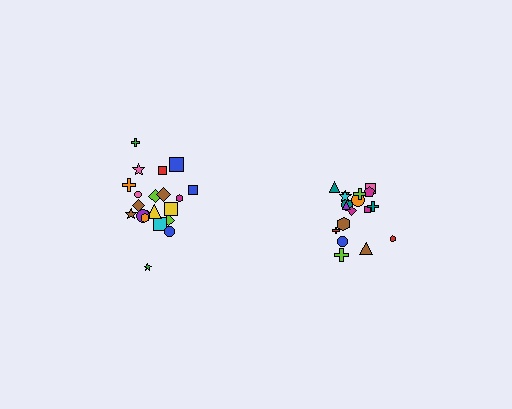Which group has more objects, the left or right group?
The left group.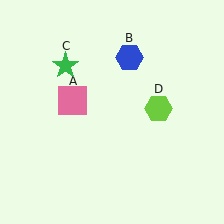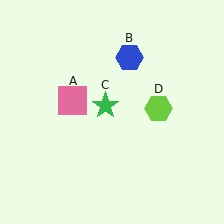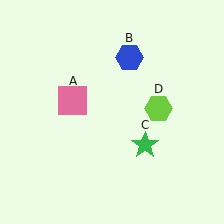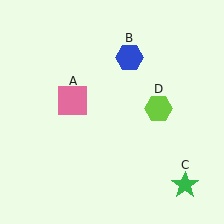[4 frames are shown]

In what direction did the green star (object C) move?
The green star (object C) moved down and to the right.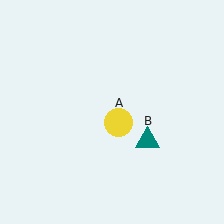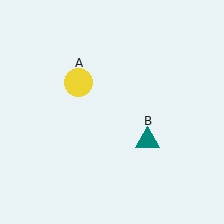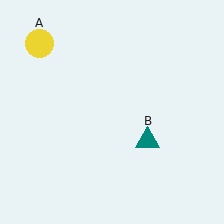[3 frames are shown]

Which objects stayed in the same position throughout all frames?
Teal triangle (object B) remained stationary.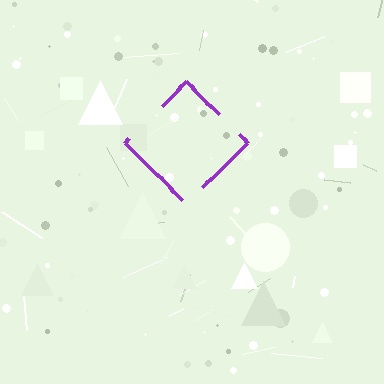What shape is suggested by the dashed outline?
The dashed outline suggests a diamond.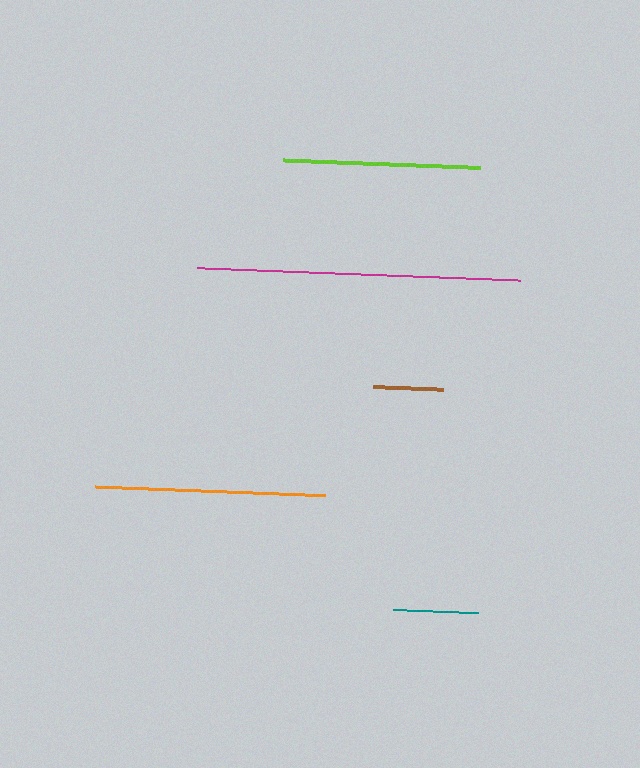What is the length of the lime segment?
The lime segment is approximately 198 pixels long.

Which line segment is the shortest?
The brown line is the shortest at approximately 70 pixels.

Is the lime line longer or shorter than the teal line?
The lime line is longer than the teal line.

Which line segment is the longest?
The magenta line is the longest at approximately 323 pixels.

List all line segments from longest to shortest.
From longest to shortest: magenta, orange, lime, teal, brown.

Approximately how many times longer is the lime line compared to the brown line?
The lime line is approximately 2.8 times the length of the brown line.